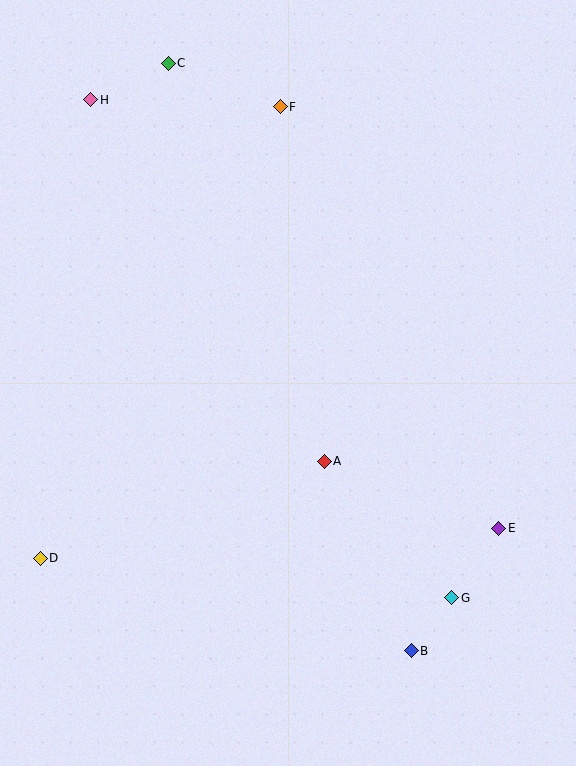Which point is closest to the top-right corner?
Point F is closest to the top-right corner.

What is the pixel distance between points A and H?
The distance between A and H is 430 pixels.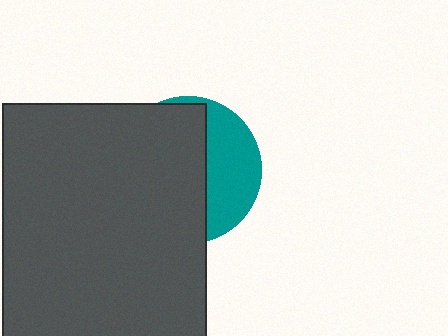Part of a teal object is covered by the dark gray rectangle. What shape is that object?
It is a circle.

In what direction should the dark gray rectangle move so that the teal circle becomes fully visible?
The dark gray rectangle should move left. That is the shortest direction to clear the overlap and leave the teal circle fully visible.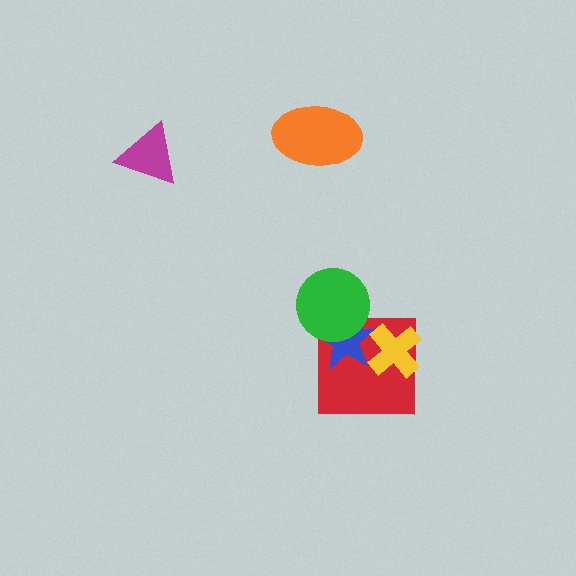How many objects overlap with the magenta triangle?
0 objects overlap with the magenta triangle.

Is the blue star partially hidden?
Yes, it is partially covered by another shape.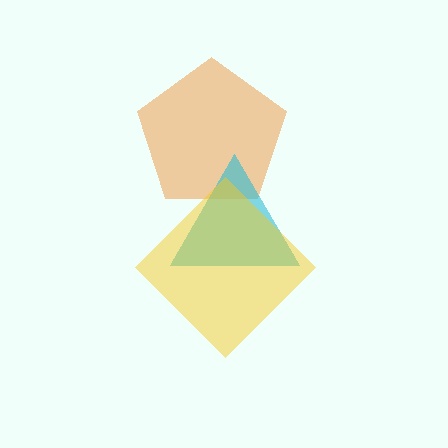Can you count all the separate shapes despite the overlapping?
Yes, there are 3 separate shapes.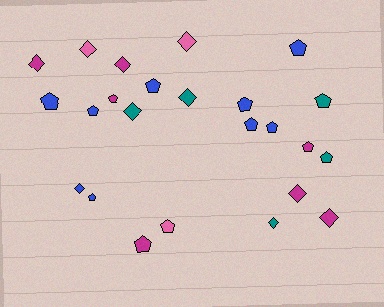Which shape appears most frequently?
Pentagon, with 14 objects.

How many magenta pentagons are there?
There are 3 magenta pentagons.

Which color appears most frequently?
Blue, with 9 objects.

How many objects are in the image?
There are 24 objects.